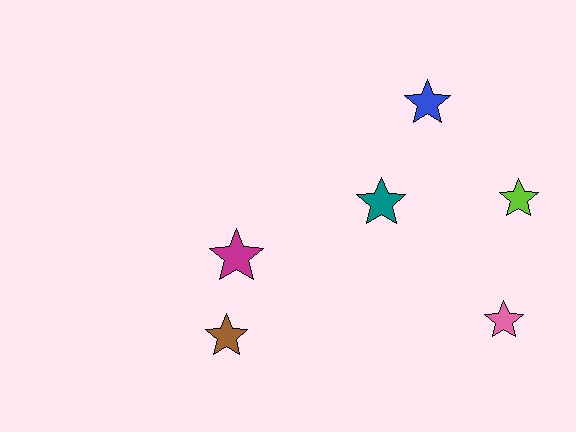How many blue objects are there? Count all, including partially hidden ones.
There is 1 blue object.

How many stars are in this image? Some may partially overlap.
There are 6 stars.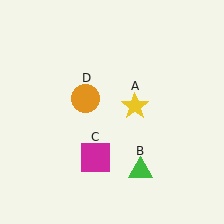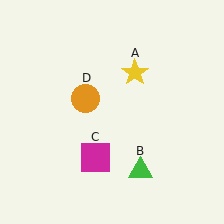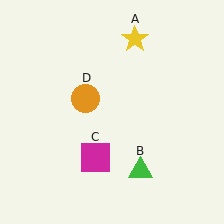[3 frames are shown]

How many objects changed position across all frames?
1 object changed position: yellow star (object A).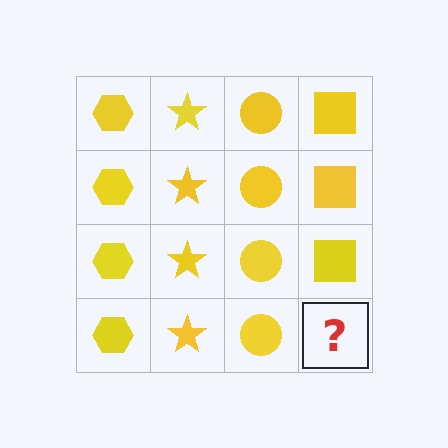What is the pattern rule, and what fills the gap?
The rule is that each column has a consistent shape. The gap should be filled with a yellow square.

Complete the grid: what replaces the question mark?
The question mark should be replaced with a yellow square.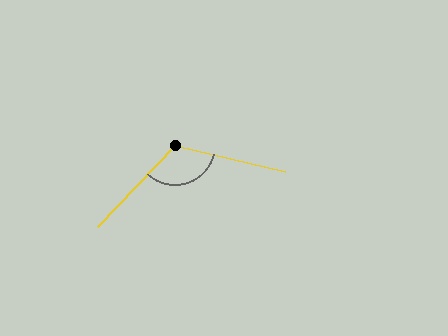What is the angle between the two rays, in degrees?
Approximately 120 degrees.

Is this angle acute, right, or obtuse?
It is obtuse.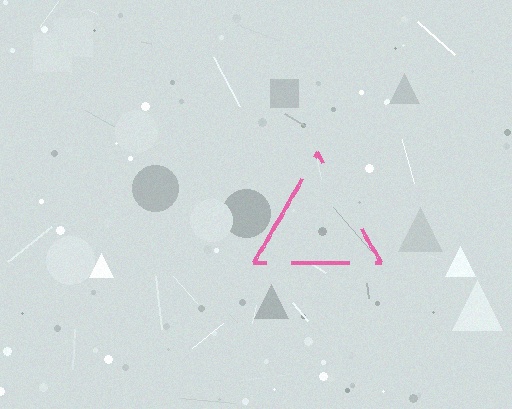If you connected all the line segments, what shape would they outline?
They would outline a triangle.